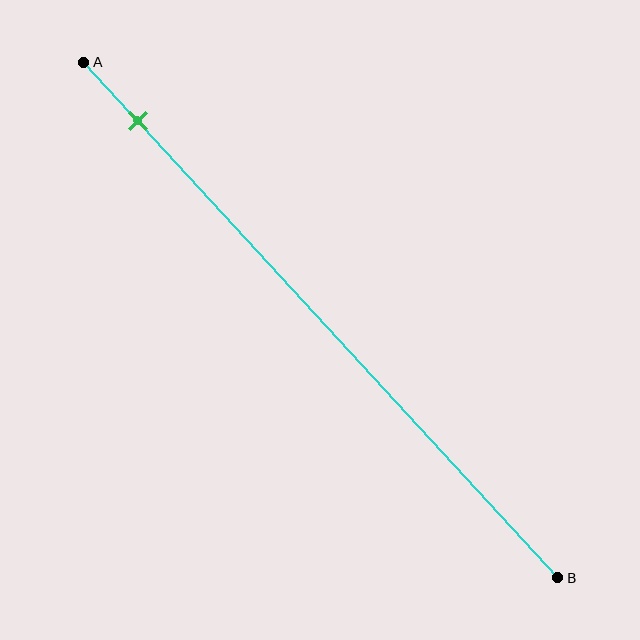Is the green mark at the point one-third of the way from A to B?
No, the mark is at about 10% from A, not at the 33% one-third point.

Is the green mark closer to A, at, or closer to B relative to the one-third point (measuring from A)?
The green mark is closer to point A than the one-third point of segment AB.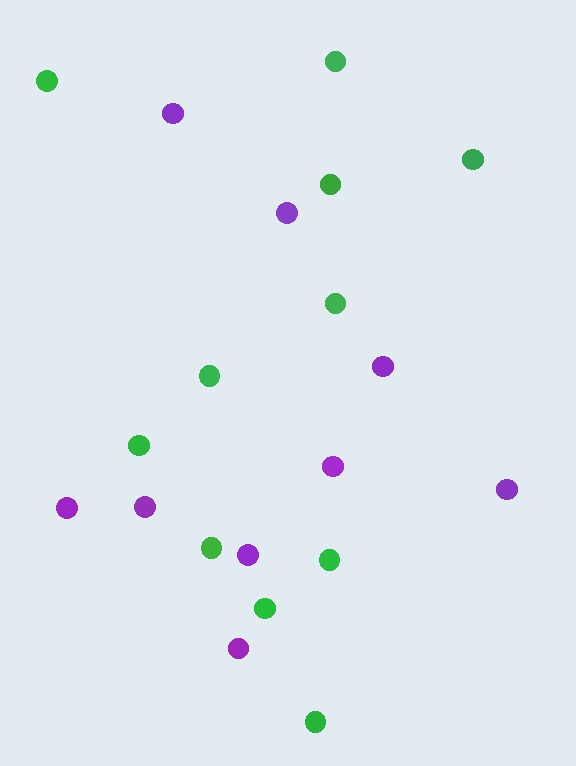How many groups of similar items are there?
There are 2 groups: one group of purple circles (9) and one group of green circles (11).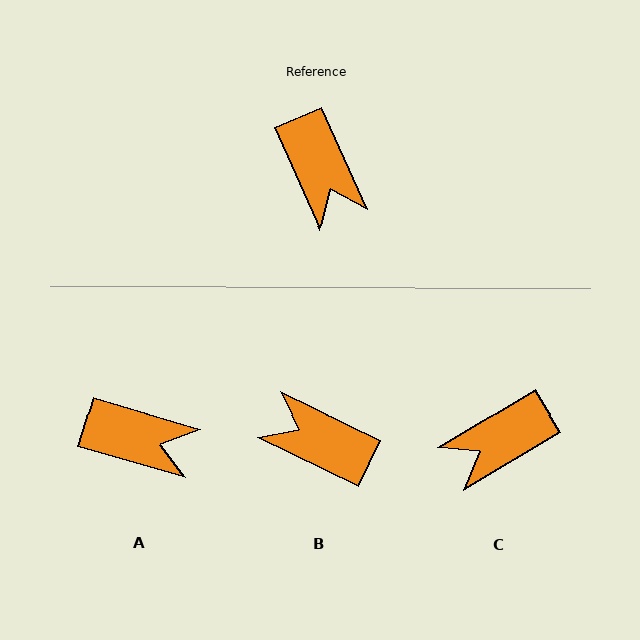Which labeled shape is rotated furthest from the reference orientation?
B, about 140 degrees away.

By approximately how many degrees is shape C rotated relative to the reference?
Approximately 83 degrees clockwise.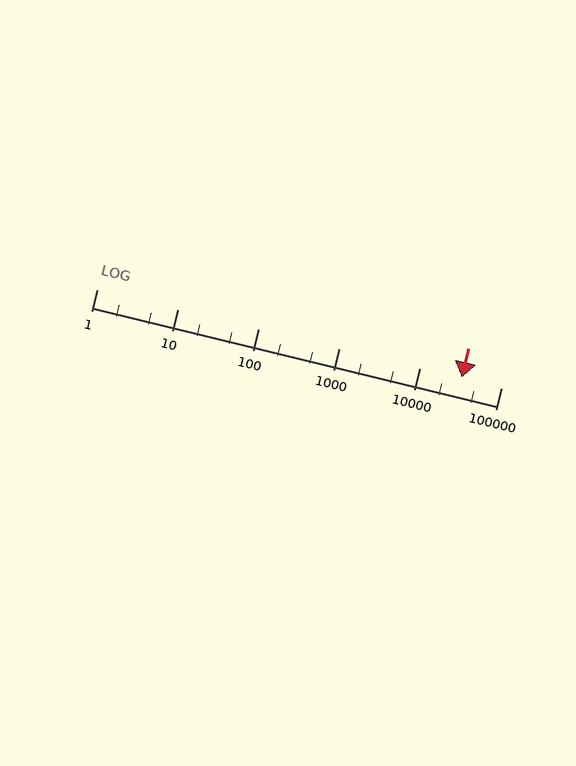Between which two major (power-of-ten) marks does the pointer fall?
The pointer is between 10000 and 100000.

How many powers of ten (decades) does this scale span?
The scale spans 5 decades, from 1 to 100000.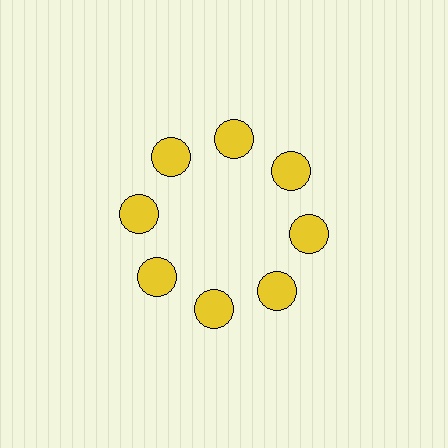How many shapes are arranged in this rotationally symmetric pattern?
There are 8 shapes, arranged in 8 groups of 1.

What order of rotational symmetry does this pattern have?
This pattern has 8-fold rotational symmetry.